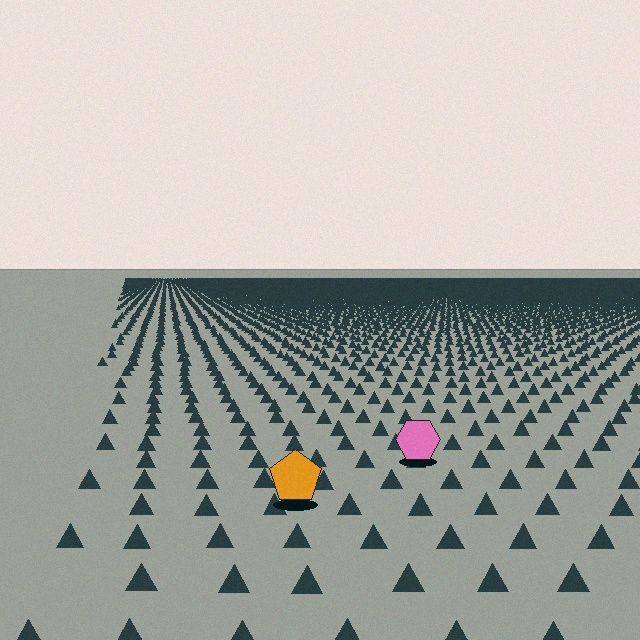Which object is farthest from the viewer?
The pink hexagon is farthest from the viewer. It appears smaller and the ground texture around it is denser.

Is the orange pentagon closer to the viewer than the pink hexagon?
Yes. The orange pentagon is closer — you can tell from the texture gradient: the ground texture is coarser near it.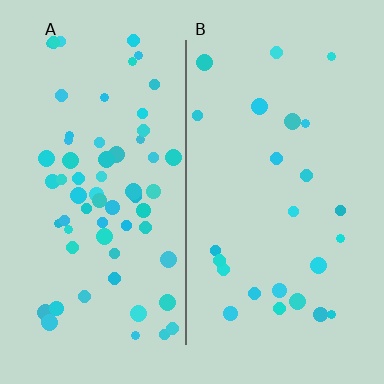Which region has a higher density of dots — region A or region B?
A (the left).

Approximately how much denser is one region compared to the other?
Approximately 2.6× — region A over region B.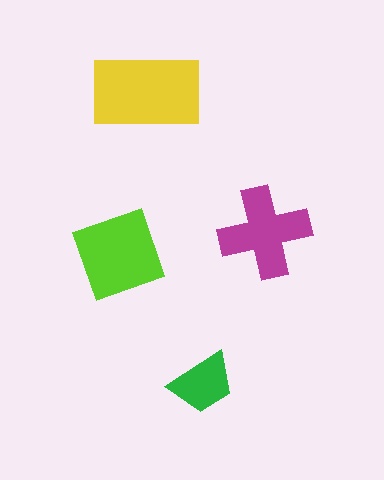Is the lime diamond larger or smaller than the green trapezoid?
Larger.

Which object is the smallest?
The green trapezoid.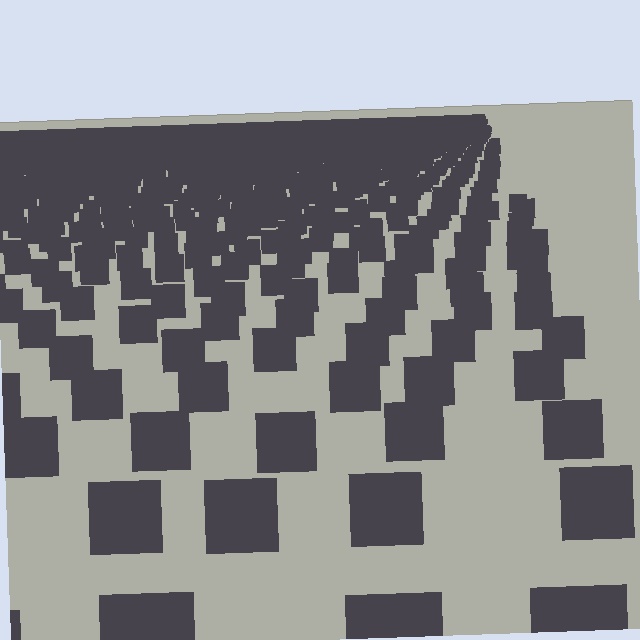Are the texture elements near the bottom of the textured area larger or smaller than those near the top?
Larger. Near the bottom, elements are closer to the viewer and appear at a bigger on-screen size.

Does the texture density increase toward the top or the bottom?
Density increases toward the top.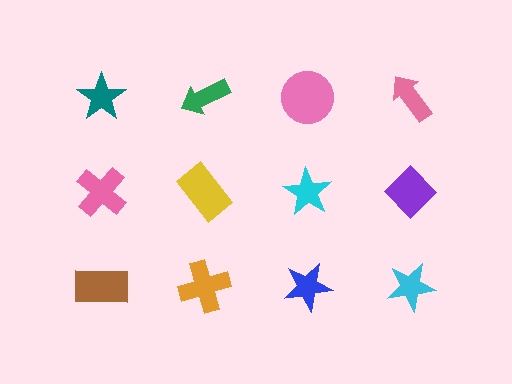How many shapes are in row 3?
4 shapes.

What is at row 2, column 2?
A yellow rectangle.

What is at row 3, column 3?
A blue star.